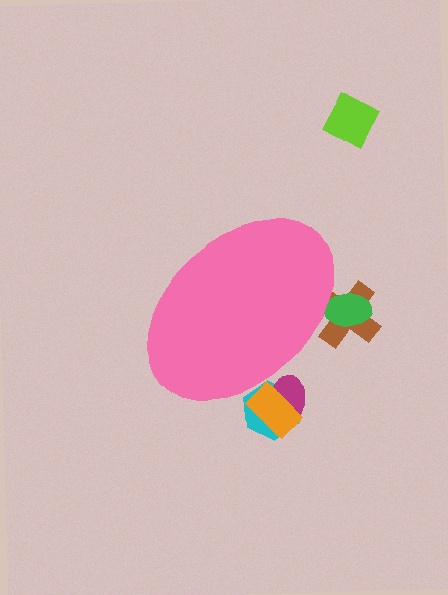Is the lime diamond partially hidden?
No, the lime diamond is fully visible.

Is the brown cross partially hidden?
Yes, the brown cross is partially hidden behind the pink ellipse.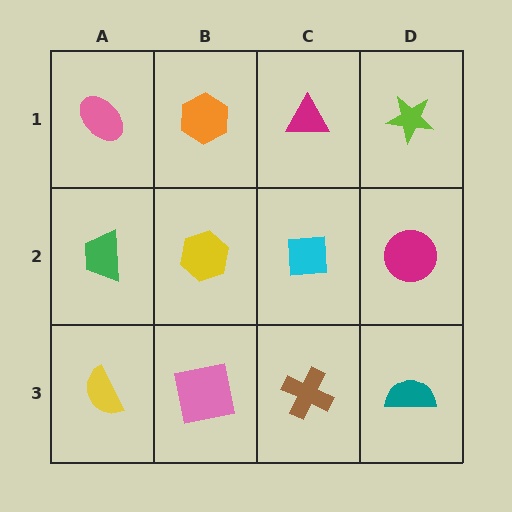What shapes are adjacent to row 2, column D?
A lime star (row 1, column D), a teal semicircle (row 3, column D), a cyan square (row 2, column C).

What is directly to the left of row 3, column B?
A yellow semicircle.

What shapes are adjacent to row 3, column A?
A green trapezoid (row 2, column A), a pink square (row 3, column B).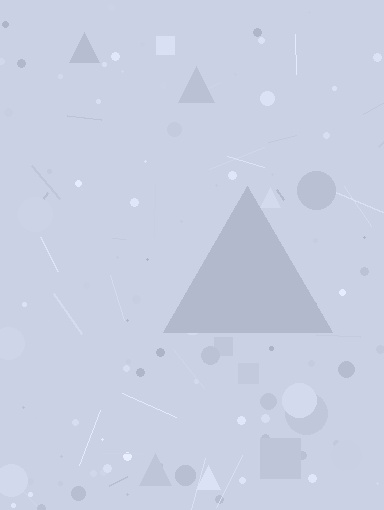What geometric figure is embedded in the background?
A triangle is embedded in the background.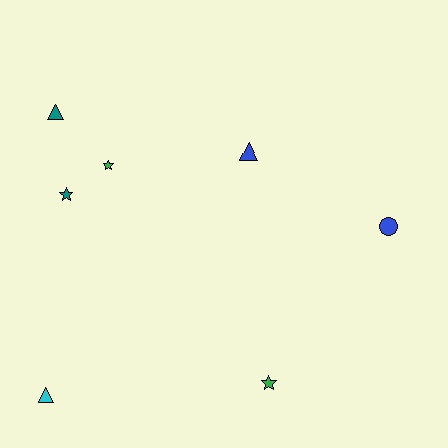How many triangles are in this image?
There are 3 triangles.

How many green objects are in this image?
There are 2 green objects.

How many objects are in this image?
There are 7 objects.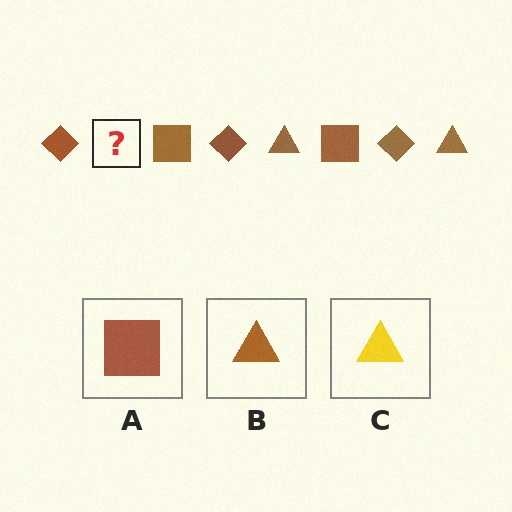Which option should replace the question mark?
Option B.